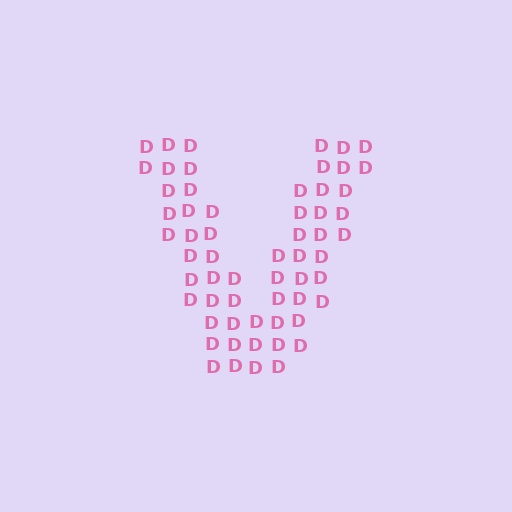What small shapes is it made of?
It is made of small letter D's.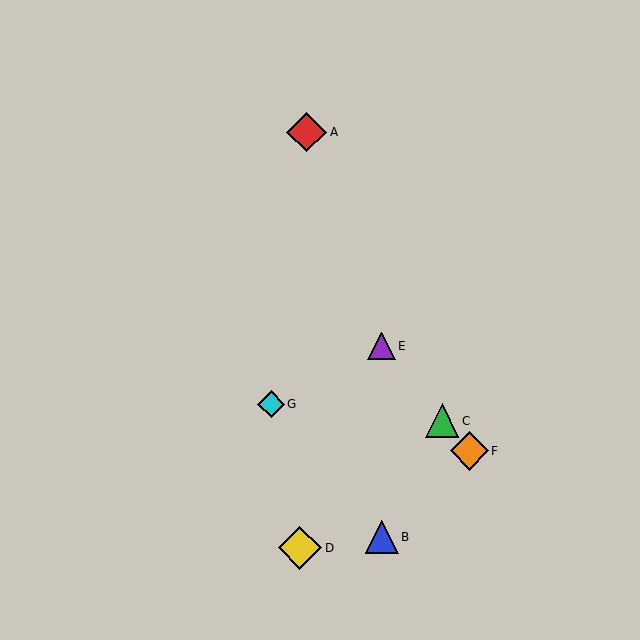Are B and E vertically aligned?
Yes, both are at x≈382.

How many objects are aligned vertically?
2 objects (B, E) are aligned vertically.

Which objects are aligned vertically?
Objects B, E are aligned vertically.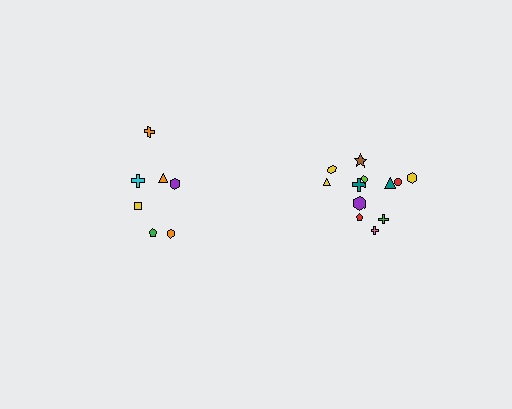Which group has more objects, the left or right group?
The right group.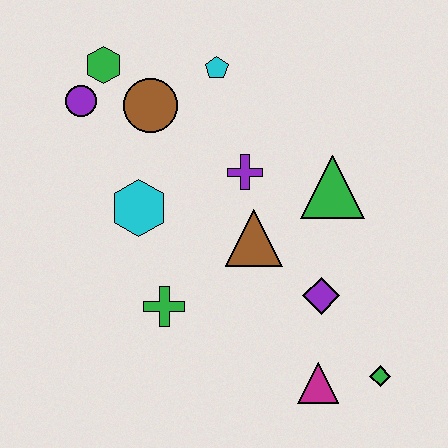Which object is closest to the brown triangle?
The purple cross is closest to the brown triangle.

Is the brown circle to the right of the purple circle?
Yes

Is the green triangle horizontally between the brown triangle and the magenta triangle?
No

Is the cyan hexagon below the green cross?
No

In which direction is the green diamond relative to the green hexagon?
The green diamond is below the green hexagon.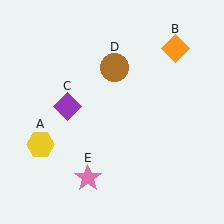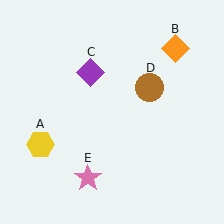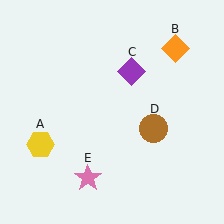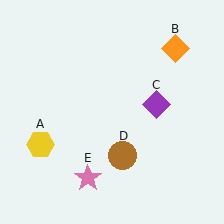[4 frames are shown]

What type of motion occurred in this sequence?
The purple diamond (object C), brown circle (object D) rotated clockwise around the center of the scene.